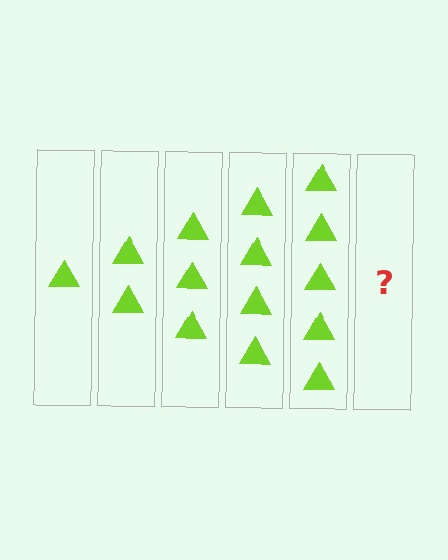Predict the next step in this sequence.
The next step is 6 triangles.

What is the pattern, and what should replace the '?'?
The pattern is that each step adds one more triangle. The '?' should be 6 triangles.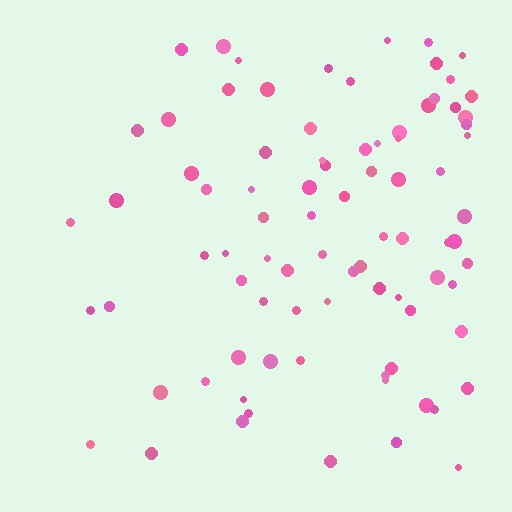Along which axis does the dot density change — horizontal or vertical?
Horizontal.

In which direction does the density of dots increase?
From left to right, with the right side densest.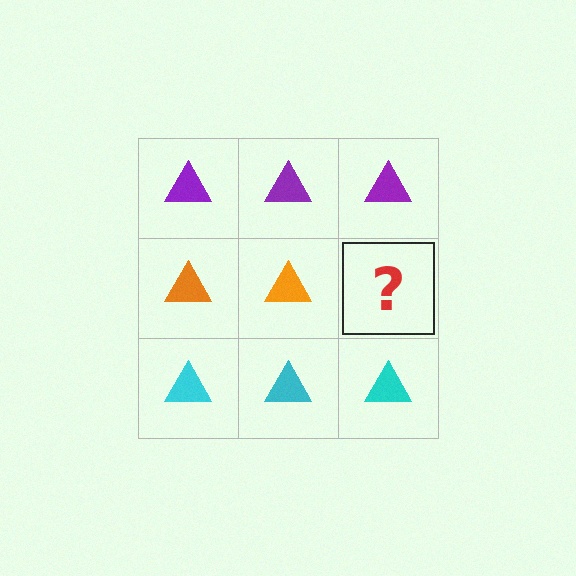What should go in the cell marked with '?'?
The missing cell should contain an orange triangle.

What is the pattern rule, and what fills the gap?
The rule is that each row has a consistent color. The gap should be filled with an orange triangle.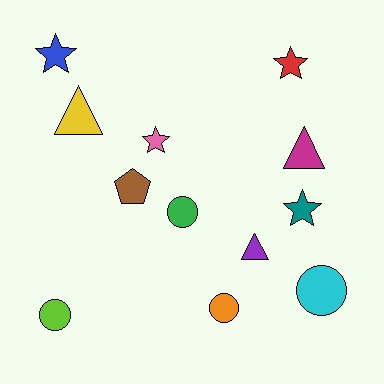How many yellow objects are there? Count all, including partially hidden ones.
There is 1 yellow object.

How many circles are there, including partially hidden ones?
There are 4 circles.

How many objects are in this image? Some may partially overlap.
There are 12 objects.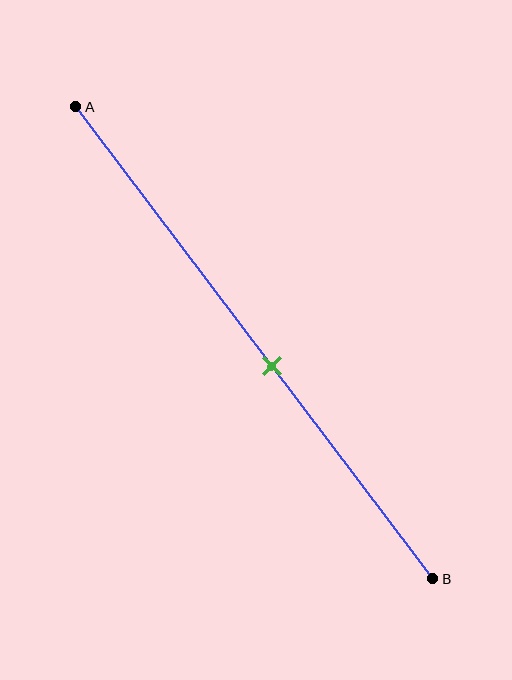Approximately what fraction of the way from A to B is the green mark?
The green mark is approximately 55% of the way from A to B.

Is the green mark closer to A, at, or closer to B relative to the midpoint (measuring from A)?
The green mark is closer to point B than the midpoint of segment AB.